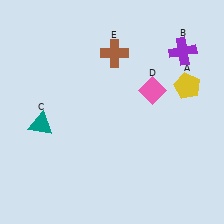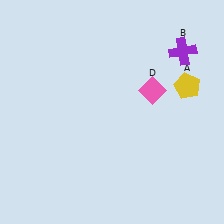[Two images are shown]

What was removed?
The teal triangle (C), the brown cross (E) were removed in Image 2.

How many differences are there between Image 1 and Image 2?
There are 2 differences between the two images.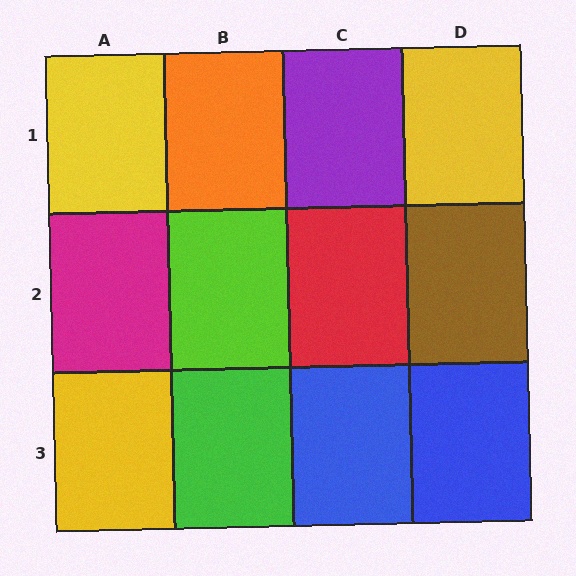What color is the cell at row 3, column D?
Blue.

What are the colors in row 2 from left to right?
Magenta, lime, red, brown.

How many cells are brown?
1 cell is brown.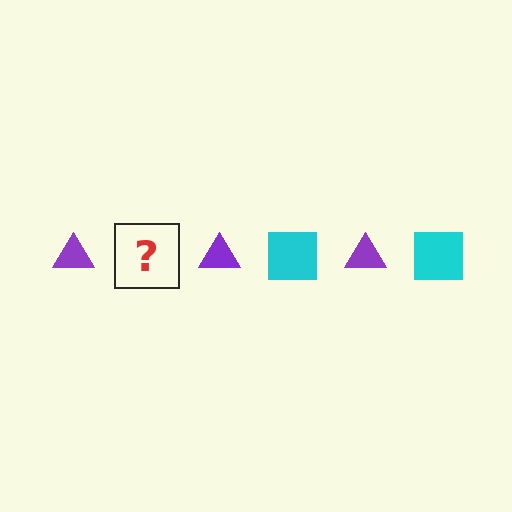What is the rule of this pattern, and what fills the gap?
The rule is that the pattern alternates between purple triangle and cyan square. The gap should be filled with a cyan square.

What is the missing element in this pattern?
The missing element is a cyan square.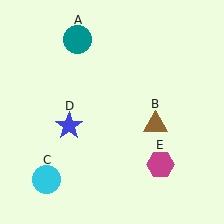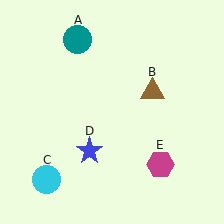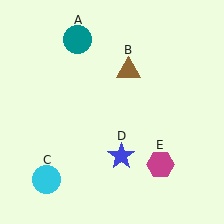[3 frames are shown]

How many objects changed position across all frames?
2 objects changed position: brown triangle (object B), blue star (object D).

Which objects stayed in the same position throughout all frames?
Teal circle (object A) and cyan circle (object C) and magenta hexagon (object E) remained stationary.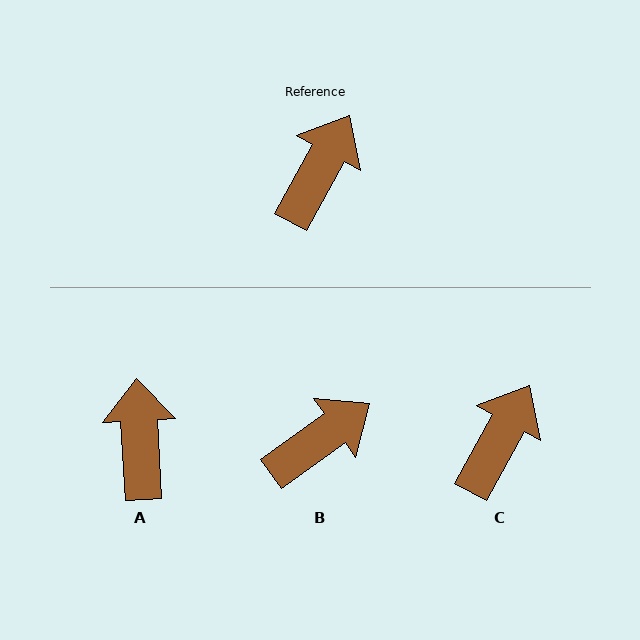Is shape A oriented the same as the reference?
No, it is off by about 32 degrees.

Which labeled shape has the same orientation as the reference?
C.